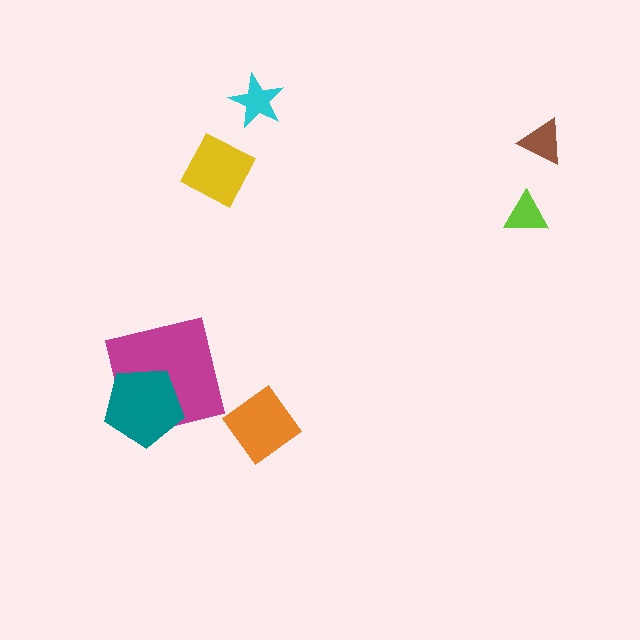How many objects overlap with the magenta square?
1 object overlaps with the magenta square.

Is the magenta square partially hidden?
Yes, it is partially covered by another shape.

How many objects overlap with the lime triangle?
0 objects overlap with the lime triangle.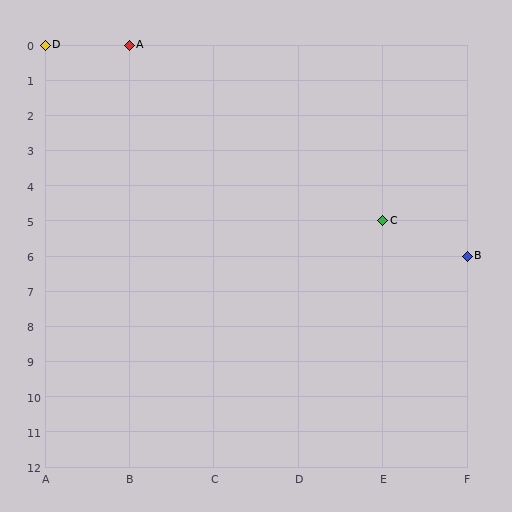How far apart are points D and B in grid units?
Points D and B are 5 columns and 6 rows apart (about 7.8 grid units diagonally).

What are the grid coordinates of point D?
Point D is at grid coordinates (A, 0).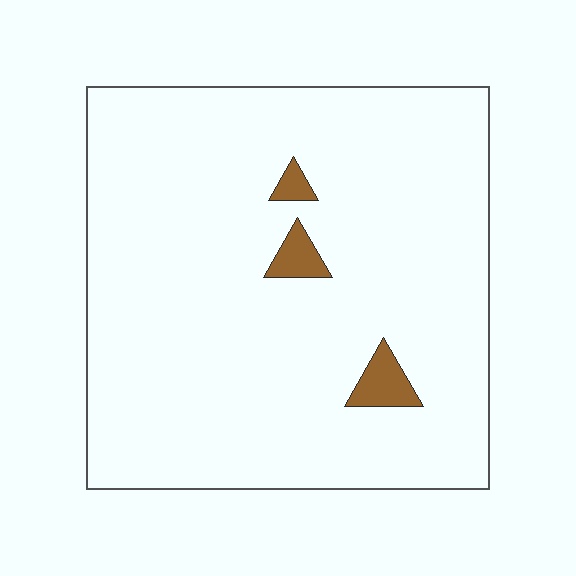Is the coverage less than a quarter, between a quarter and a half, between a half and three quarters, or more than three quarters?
Less than a quarter.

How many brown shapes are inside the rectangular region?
3.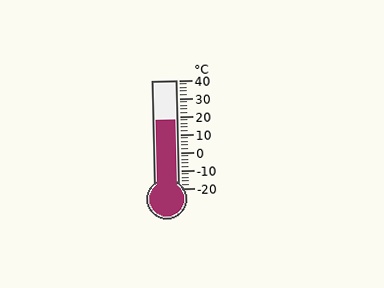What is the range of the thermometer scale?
The thermometer scale ranges from -20°C to 40°C.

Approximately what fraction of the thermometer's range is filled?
The thermometer is filled to approximately 65% of its range.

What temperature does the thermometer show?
The thermometer shows approximately 18°C.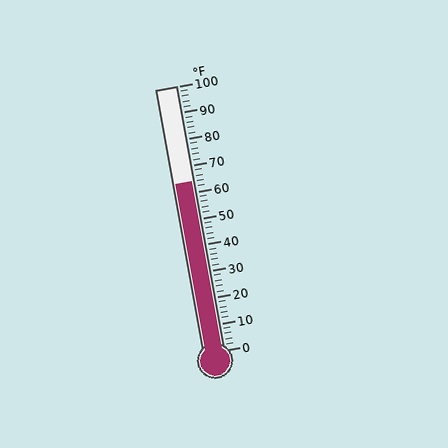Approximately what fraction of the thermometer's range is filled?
The thermometer is filled to approximately 65% of its range.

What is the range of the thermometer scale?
The thermometer scale ranges from 0°F to 100°F.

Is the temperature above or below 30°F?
The temperature is above 30°F.